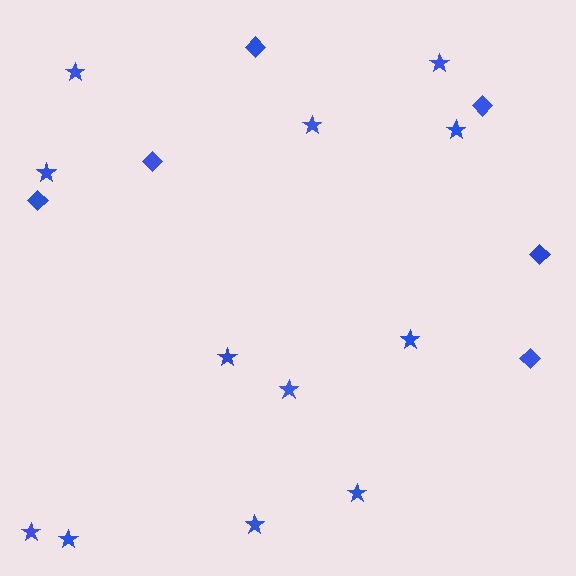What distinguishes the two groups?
There are 2 groups: one group of stars (12) and one group of diamonds (6).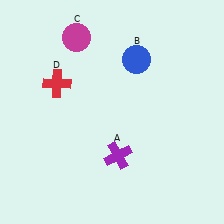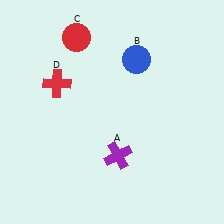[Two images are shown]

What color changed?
The circle (C) changed from magenta in Image 1 to red in Image 2.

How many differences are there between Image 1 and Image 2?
There is 1 difference between the two images.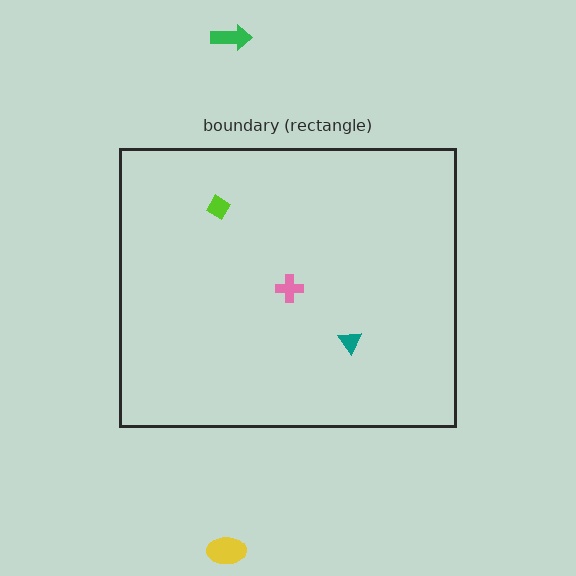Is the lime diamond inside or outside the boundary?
Inside.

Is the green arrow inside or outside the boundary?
Outside.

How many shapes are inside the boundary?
3 inside, 2 outside.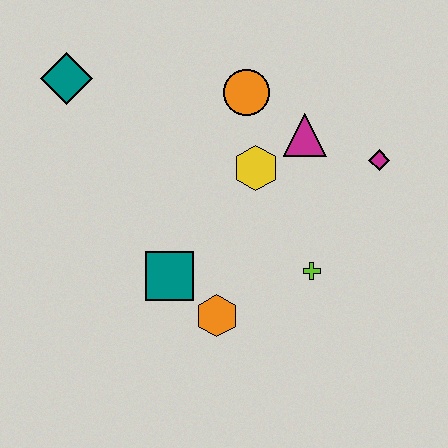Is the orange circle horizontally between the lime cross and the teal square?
Yes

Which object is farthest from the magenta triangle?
The teal diamond is farthest from the magenta triangle.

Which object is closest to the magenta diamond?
The magenta triangle is closest to the magenta diamond.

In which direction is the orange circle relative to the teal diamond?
The orange circle is to the right of the teal diamond.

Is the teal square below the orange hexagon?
No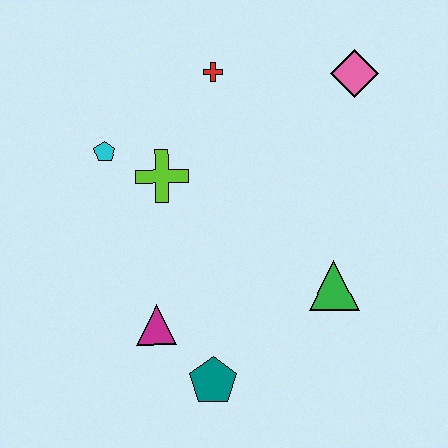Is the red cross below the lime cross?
No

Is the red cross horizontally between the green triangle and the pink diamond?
No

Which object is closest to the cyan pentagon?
The lime cross is closest to the cyan pentagon.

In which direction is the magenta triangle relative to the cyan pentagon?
The magenta triangle is below the cyan pentagon.